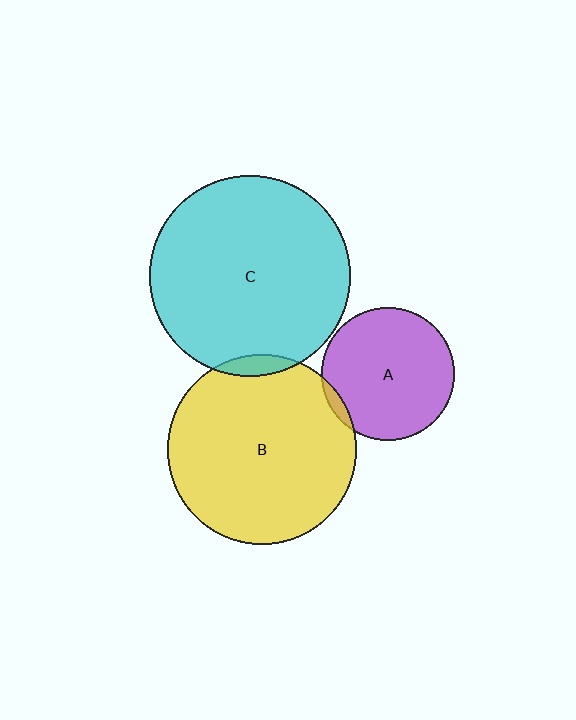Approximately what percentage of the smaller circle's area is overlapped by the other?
Approximately 5%.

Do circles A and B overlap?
Yes.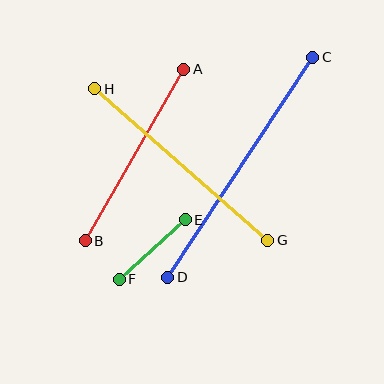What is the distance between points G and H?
The distance is approximately 230 pixels.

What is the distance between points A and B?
The distance is approximately 198 pixels.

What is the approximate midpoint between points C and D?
The midpoint is at approximately (240, 167) pixels.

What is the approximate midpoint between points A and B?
The midpoint is at approximately (135, 155) pixels.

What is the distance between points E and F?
The distance is approximately 89 pixels.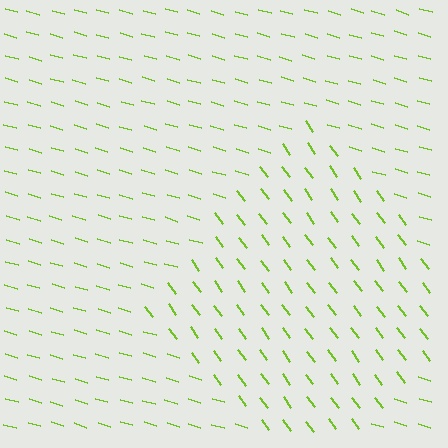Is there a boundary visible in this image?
Yes, there is a texture boundary formed by a change in line orientation.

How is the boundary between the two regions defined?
The boundary is defined purely by a change in line orientation (approximately 37 degrees difference). All lines are the same color and thickness.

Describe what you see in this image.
The image is filled with small lime line segments. A diamond region in the image has lines oriented differently from the surrounding lines, creating a visible texture boundary.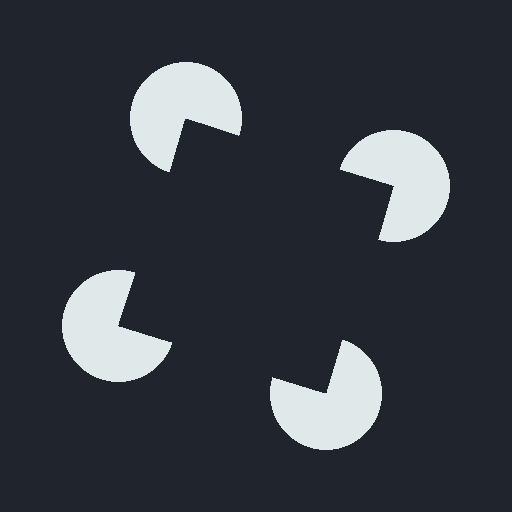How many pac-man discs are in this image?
There are 4 — one at each vertex of the illusory square.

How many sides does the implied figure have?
4 sides.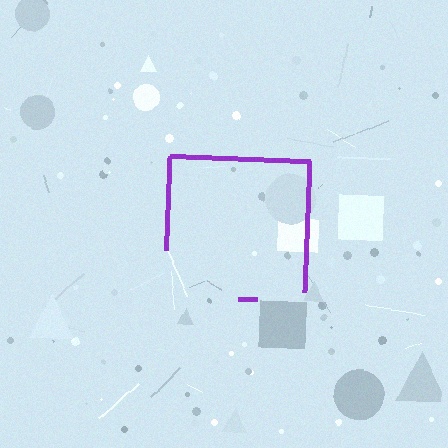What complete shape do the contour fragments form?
The contour fragments form a square.